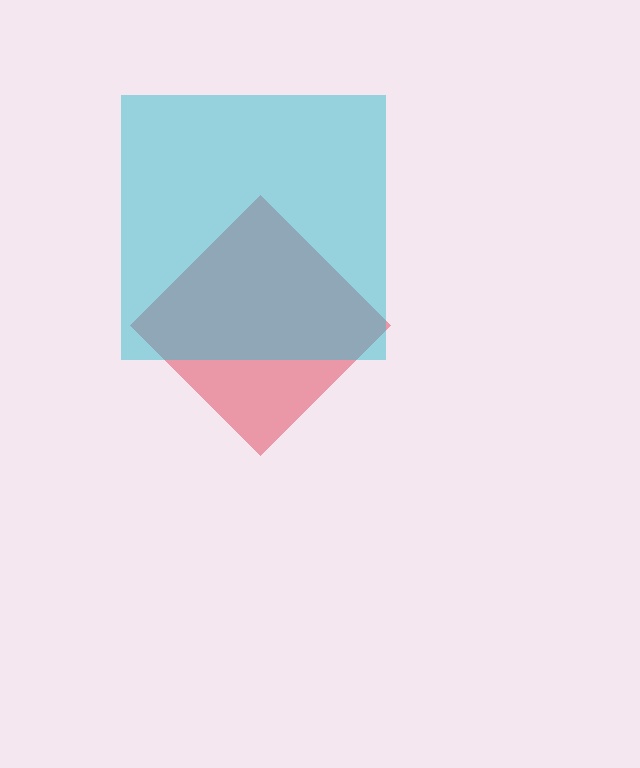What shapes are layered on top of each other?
The layered shapes are: a red diamond, a cyan square.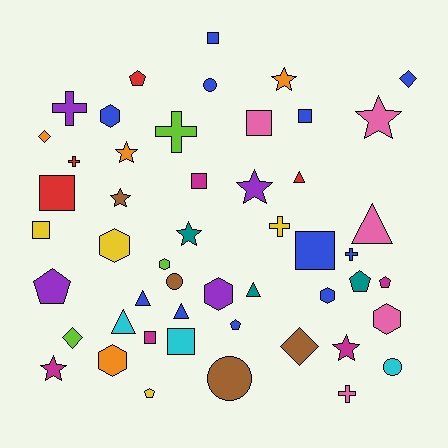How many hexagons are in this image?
There are 7 hexagons.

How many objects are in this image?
There are 50 objects.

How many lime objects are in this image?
There are 3 lime objects.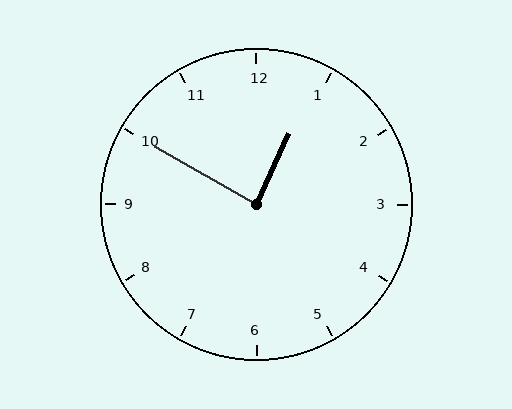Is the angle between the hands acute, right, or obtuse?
It is right.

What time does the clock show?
12:50.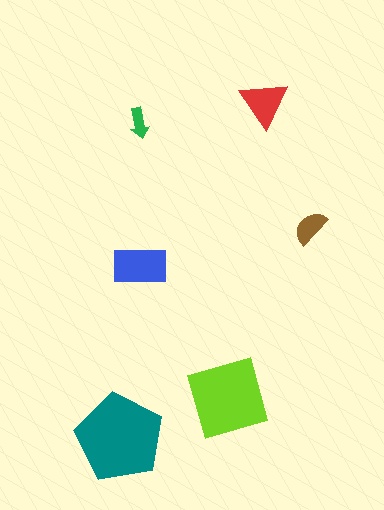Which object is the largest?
The teal pentagon.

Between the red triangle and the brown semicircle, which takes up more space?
The red triangle.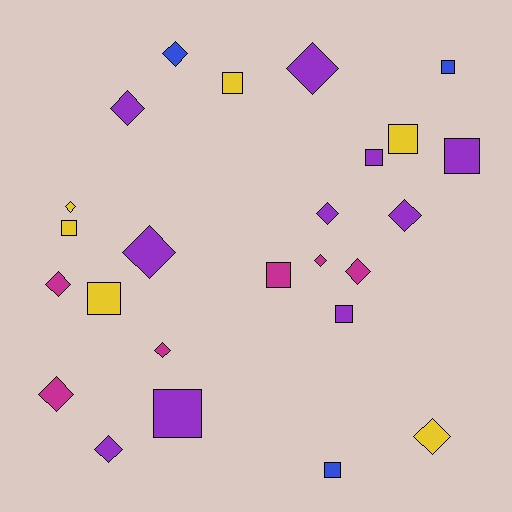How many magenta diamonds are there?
There are 5 magenta diamonds.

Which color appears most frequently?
Purple, with 10 objects.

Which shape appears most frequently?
Diamond, with 14 objects.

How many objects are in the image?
There are 25 objects.